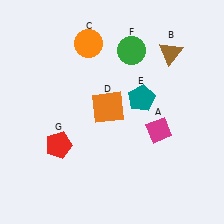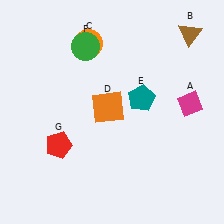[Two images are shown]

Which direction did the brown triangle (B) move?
The brown triangle (B) moved right.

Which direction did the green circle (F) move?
The green circle (F) moved left.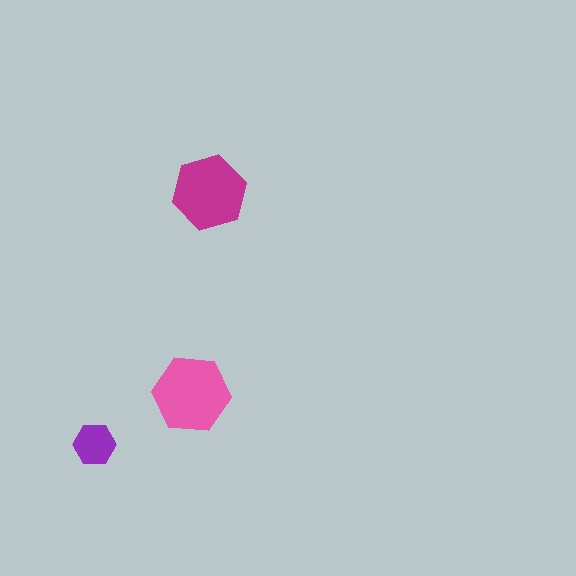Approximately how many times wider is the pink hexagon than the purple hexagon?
About 2 times wider.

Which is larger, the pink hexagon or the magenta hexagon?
The pink one.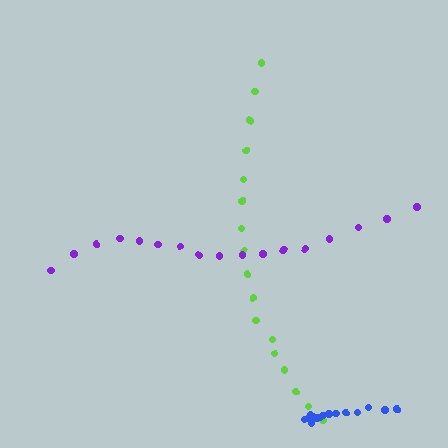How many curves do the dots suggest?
There are 3 distinct paths.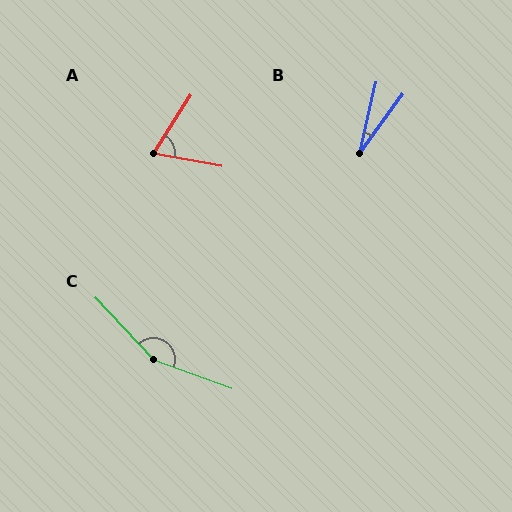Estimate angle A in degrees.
Approximately 67 degrees.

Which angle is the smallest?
B, at approximately 23 degrees.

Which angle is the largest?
C, at approximately 153 degrees.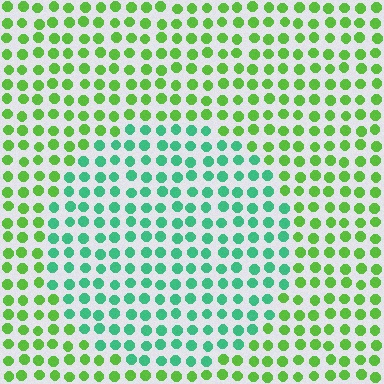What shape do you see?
I see a circle.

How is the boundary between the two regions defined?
The boundary is defined purely by a slight shift in hue (about 46 degrees). Spacing, size, and orientation are identical on both sides.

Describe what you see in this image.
The image is filled with small lime elements in a uniform arrangement. A circle-shaped region is visible where the elements are tinted to a slightly different hue, forming a subtle color boundary.